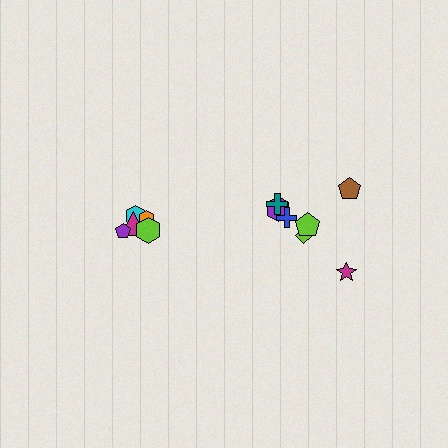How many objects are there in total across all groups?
There are 12 objects.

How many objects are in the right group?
There are 7 objects.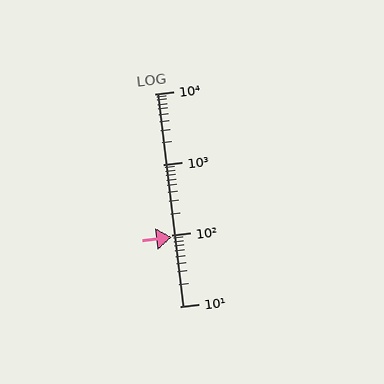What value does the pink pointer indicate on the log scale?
The pointer indicates approximately 93.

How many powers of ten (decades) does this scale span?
The scale spans 3 decades, from 10 to 10000.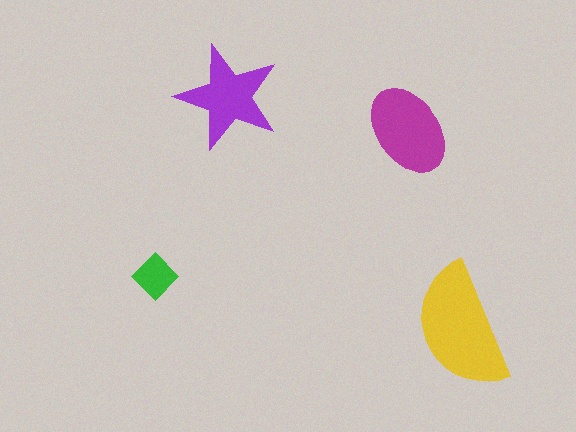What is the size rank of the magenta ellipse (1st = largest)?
2nd.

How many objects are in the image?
There are 4 objects in the image.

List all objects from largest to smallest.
The yellow semicircle, the magenta ellipse, the purple star, the green diamond.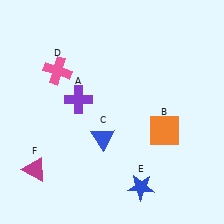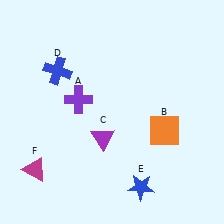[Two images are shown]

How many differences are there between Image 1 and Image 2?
There are 2 differences between the two images.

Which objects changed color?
C changed from blue to purple. D changed from pink to blue.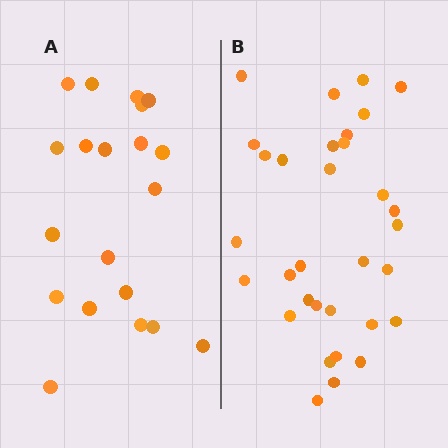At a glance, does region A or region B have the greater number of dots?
Region B (the right region) has more dots.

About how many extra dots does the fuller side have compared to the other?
Region B has roughly 12 or so more dots than region A.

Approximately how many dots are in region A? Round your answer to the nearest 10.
About 20 dots.